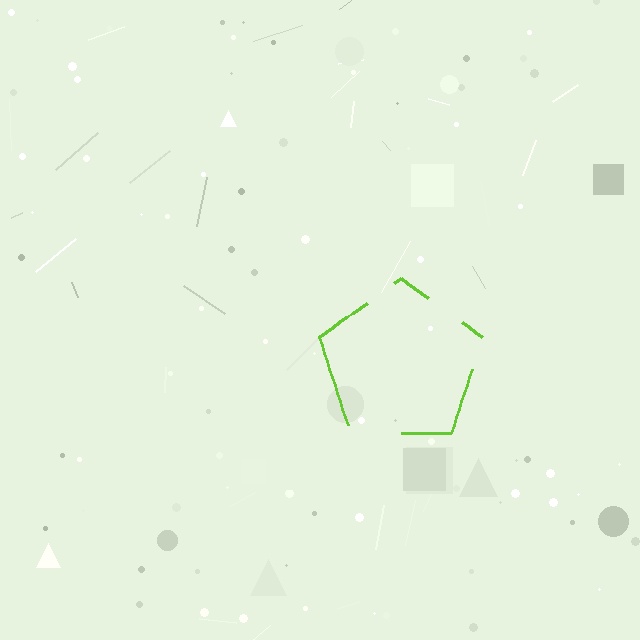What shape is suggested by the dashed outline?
The dashed outline suggests a pentagon.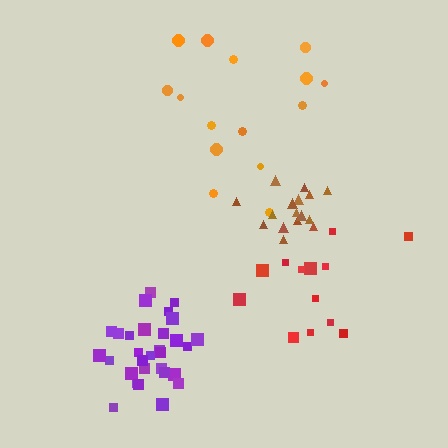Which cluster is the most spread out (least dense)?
Red.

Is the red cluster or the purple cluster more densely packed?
Purple.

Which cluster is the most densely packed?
Purple.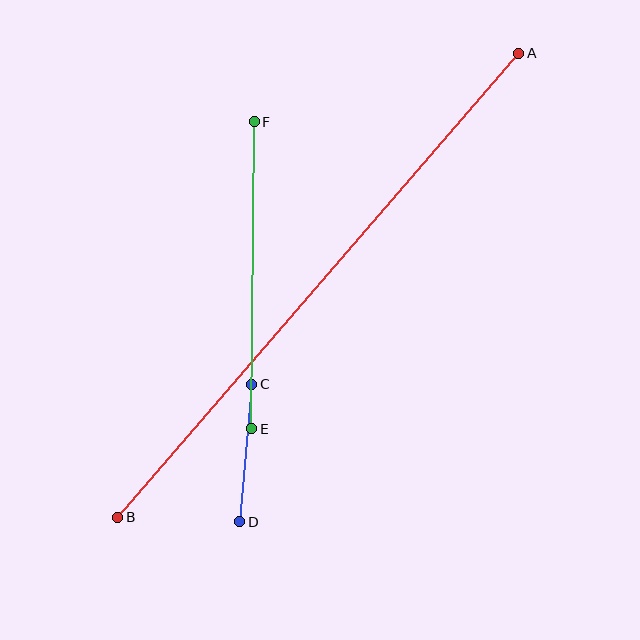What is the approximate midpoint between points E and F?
The midpoint is at approximately (253, 275) pixels.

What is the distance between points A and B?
The distance is approximately 613 pixels.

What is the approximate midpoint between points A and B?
The midpoint is at approximately (318, 285) pixels.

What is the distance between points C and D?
The distance is approximately 138 pixels.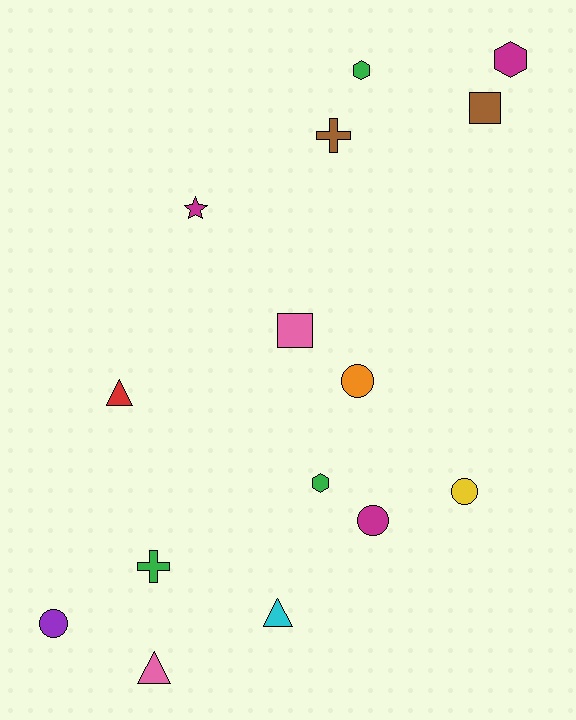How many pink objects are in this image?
There are 2 pink objects.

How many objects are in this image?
There are 15 objects.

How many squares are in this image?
There are 2 squares.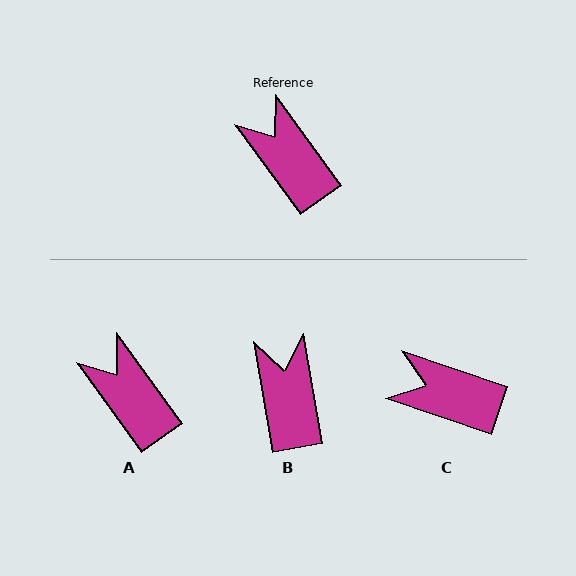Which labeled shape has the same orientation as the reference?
A.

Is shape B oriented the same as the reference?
No, it is off by about 26 degrees.